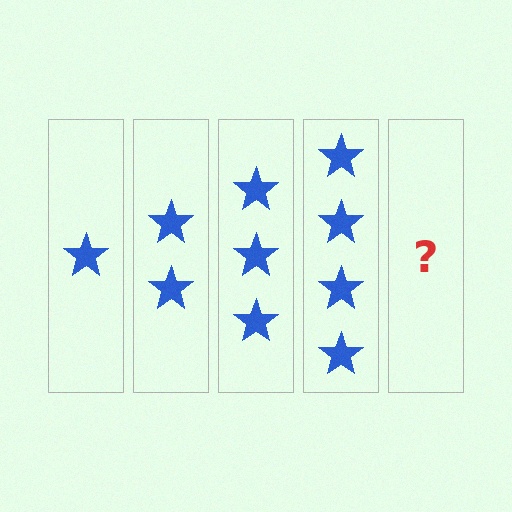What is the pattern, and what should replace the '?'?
The pattern is that each step adds one more star. The '?' should be 5 stars.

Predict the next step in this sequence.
The next step is 5 stars.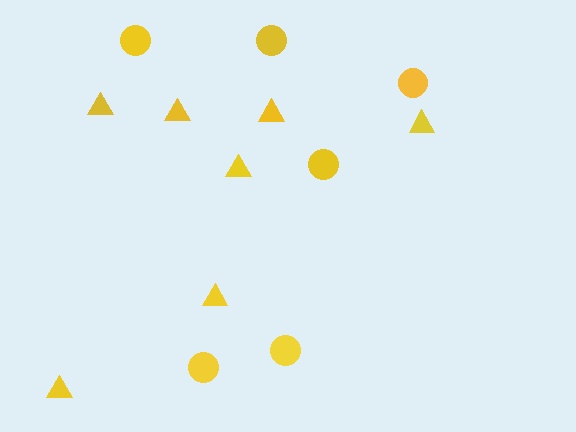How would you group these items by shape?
There are 2 groups: one group of circles (6) and one group of triangles (7).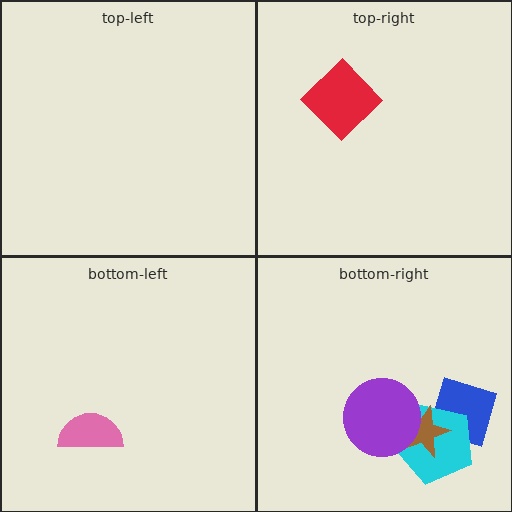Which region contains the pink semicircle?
The bottom-left region.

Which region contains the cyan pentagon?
The bottom-right region.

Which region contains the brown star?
The bottom-right region.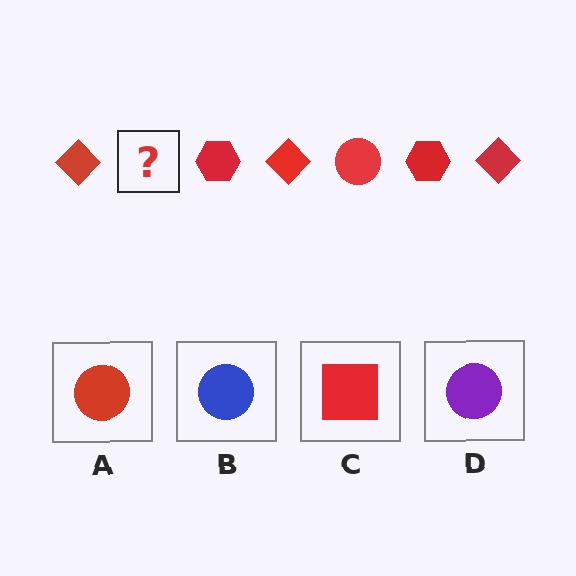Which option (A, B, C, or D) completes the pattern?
A.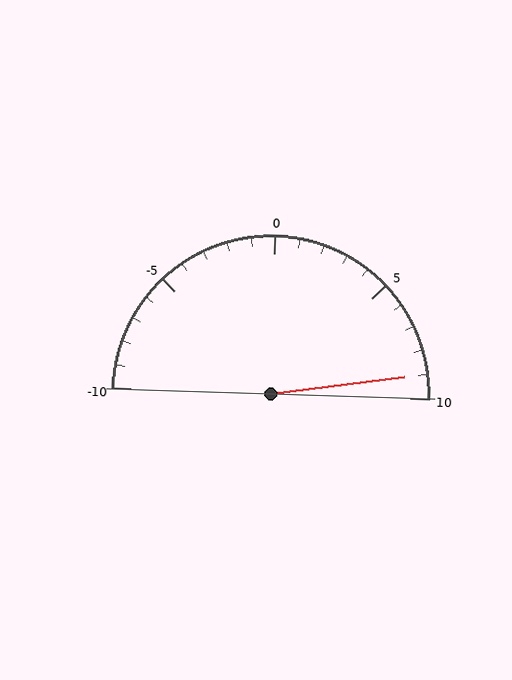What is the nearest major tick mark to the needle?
The nearest major tick mark is 10.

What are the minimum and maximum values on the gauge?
The gauge ranges from -10 to 10.